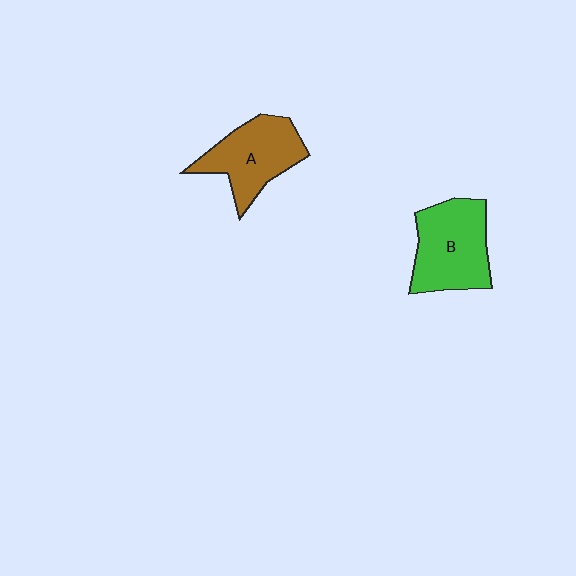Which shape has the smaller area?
Shape A (brown).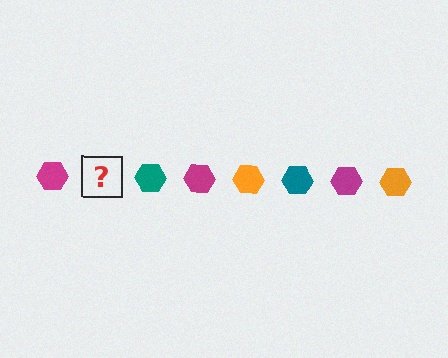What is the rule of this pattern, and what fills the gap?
The rule is that the pattern cycles through magenta, orange, teal hexagons. The gap should be filled with an orange hexagon.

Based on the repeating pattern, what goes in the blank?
The blank should be an orange hexagon.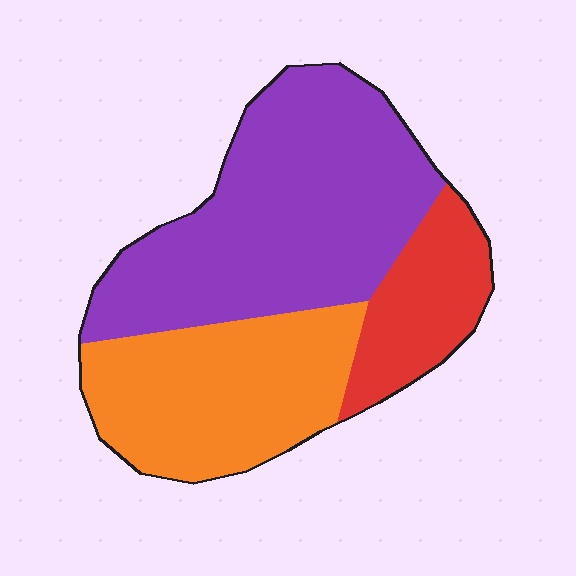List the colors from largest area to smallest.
From largest to smallest: purple, orange, red.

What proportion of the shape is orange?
Orange takes up between a sixth and a third of the shape.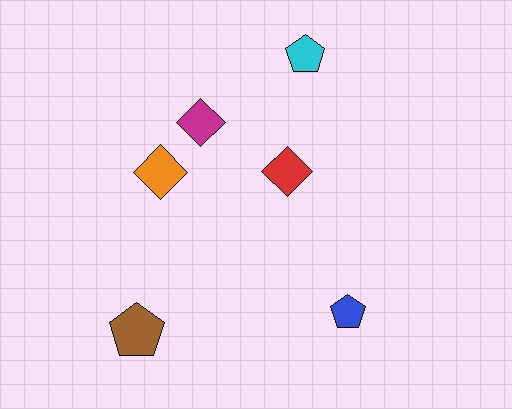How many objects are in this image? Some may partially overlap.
There are 6 objects.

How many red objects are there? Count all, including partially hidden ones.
There is 1 red object.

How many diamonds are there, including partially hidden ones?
There are 3 diamonds.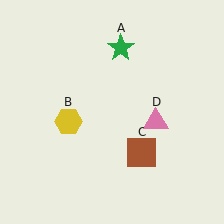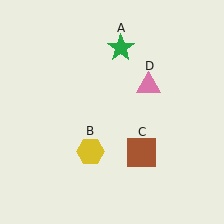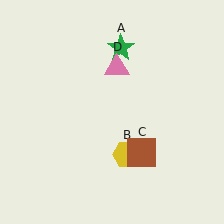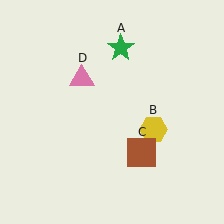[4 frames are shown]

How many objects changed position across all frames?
2 objects changed position: yellow hexagon (object B), pink triangle (object D).